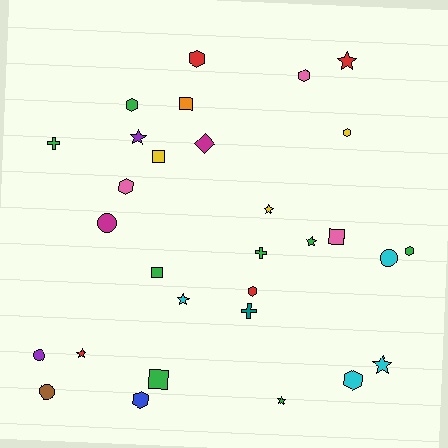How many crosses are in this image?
There are 3 crosses.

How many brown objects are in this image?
There is 1 brown object.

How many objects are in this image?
There are 30 objects.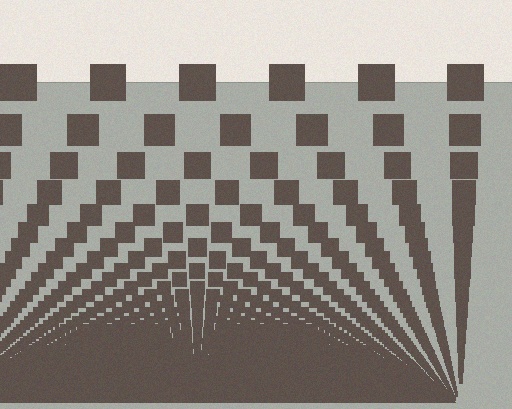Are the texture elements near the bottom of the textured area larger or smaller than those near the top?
Smaller. The gradient is inverted — elements near the bottom are smaller and denser.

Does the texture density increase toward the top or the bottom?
Density increases toward the bottom.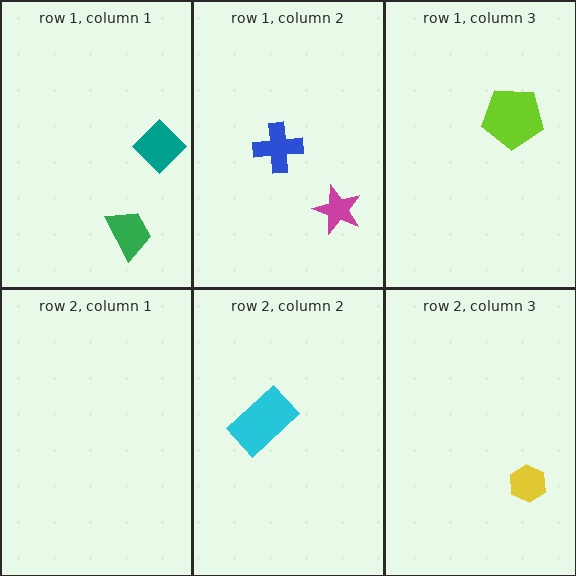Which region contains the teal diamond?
The row 1, column 1 region.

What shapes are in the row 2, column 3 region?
The yellow hexagon.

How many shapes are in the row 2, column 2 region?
1.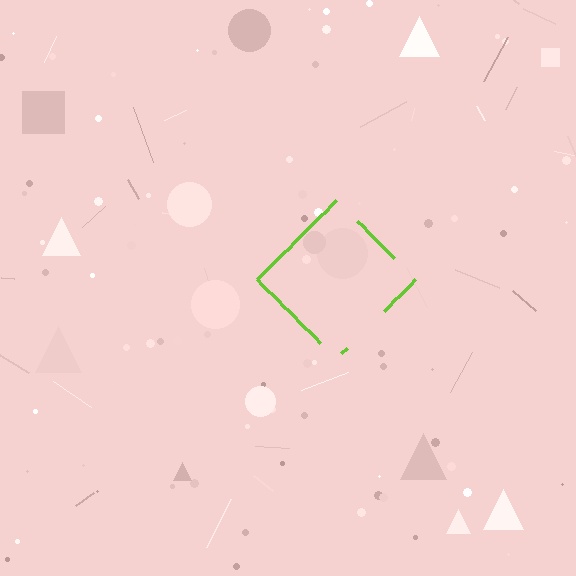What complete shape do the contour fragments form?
The contour fragments form a diamond.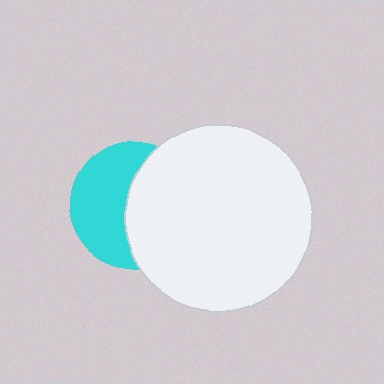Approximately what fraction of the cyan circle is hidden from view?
Roughly 51% of the cyan circle is hidden behind the white circle.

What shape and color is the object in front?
The object in front is a white circle.